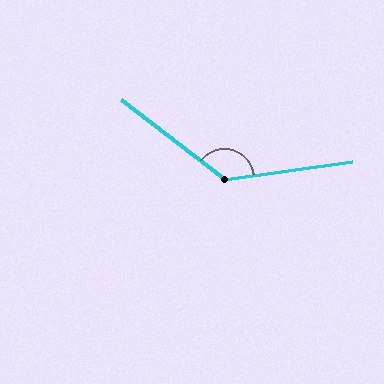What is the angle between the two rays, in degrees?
Approximately 135 degrees.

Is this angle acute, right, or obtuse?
It is obtuse.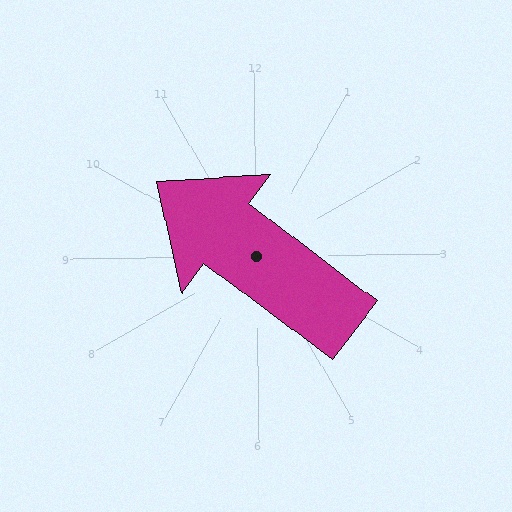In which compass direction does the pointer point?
Northwest.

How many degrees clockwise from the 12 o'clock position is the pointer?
Approximately 308 degrees.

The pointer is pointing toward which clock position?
Roughly 10 o'clock.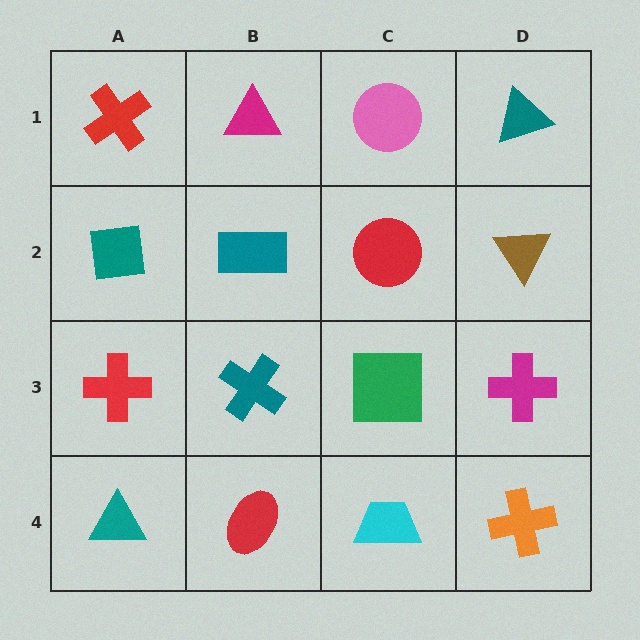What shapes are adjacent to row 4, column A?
A red cross (row 3, column A), a red ellipse (row 4, column B).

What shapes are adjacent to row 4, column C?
A green square (row 3, column C), a red ellipse (row 4, column B), an orange cross (row 4, column D).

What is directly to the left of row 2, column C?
A teal rectangle.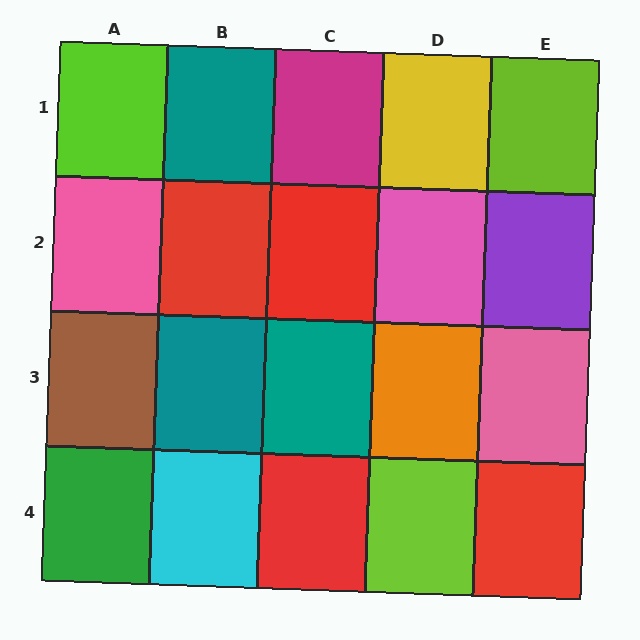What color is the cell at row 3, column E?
Pink.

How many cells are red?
4 cells are red.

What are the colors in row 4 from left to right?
Green, cyan, red, lime, red.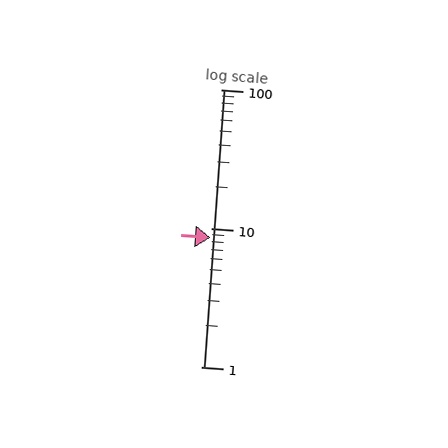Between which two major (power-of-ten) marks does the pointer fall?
The pointer is between 1 and 10.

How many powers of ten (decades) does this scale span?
The scale spans 2 decades, from 1 to 100.